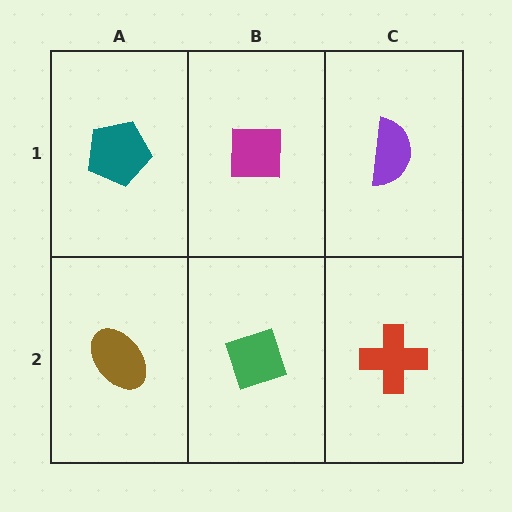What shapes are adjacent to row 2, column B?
A magenta square (row 1, column B), a brown ellipse (row 2, column A), a red cross (row 2, column C).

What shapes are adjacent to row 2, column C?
A purple semicircle (row 1, column C), a green diamond (row 2, column B).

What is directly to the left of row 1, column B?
A teal pentagon.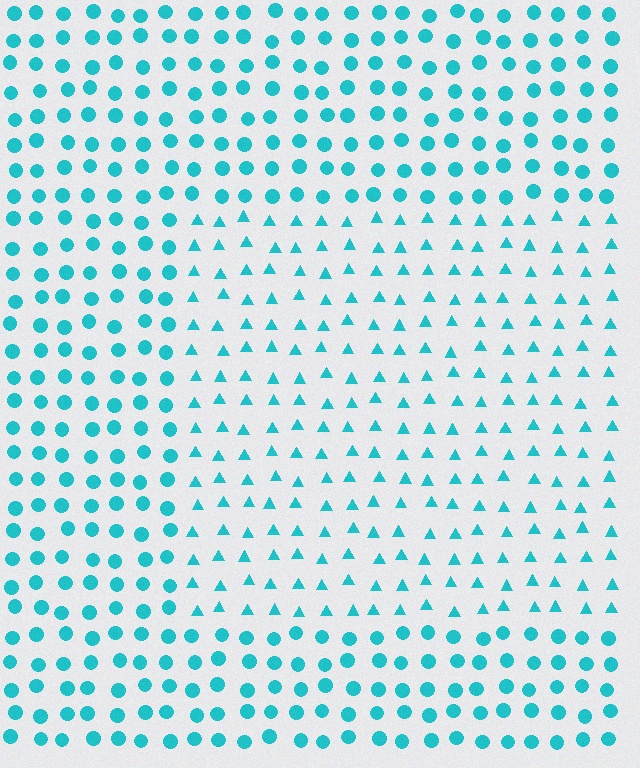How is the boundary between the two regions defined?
The boundary is defined by a change in element shape: triangles inside vs. circles outside. All elements share the same color and spacing.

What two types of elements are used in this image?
The image uses triangles inside the rectangle region and circles outside it.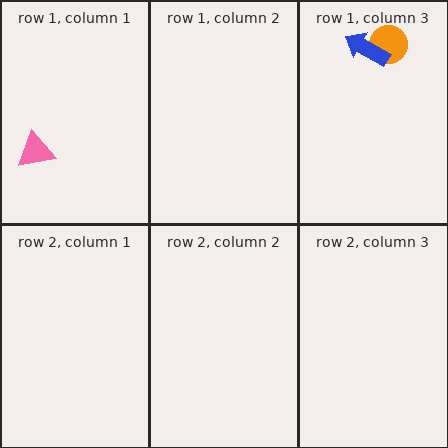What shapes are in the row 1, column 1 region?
The pink triangle.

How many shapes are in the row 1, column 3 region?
2.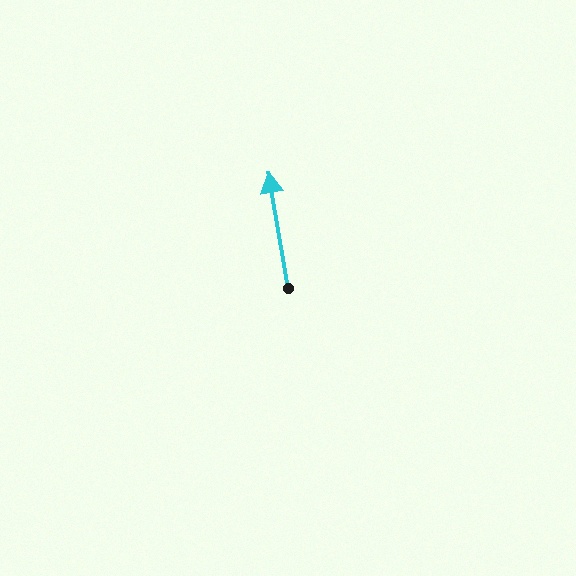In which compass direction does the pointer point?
North.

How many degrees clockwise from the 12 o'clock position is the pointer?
Approximately 351 degrees.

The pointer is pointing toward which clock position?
Roughly 12 o'clock.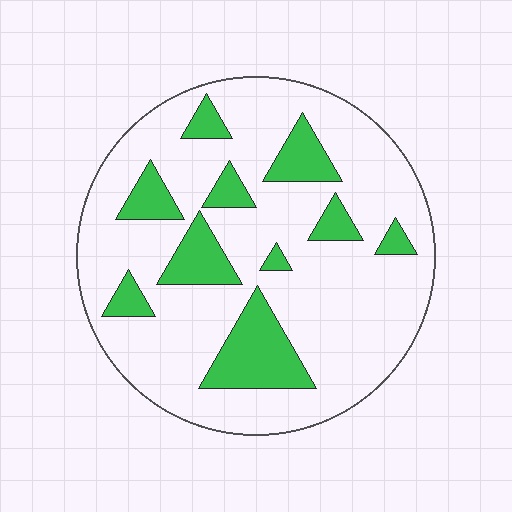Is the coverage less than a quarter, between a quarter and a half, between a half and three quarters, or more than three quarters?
Less than a quarter.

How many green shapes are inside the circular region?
10.